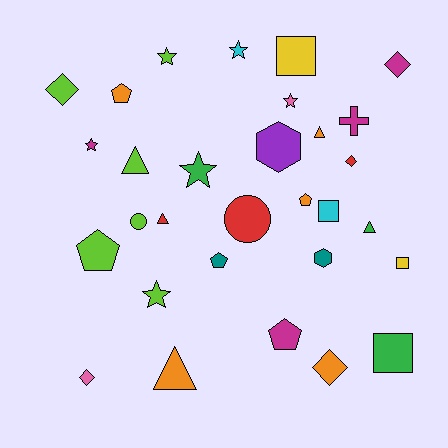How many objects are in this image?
There are 30 objects.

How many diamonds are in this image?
There are 5 diamonds.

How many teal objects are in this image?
There are 2 teal objects.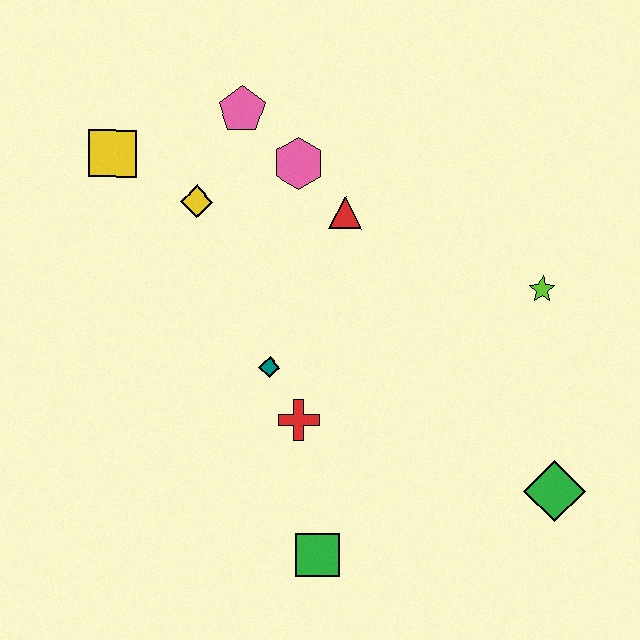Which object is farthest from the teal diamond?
The green diamond is farthest from the teal diamond.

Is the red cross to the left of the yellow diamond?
No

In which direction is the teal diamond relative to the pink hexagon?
The teal diamond is below the pink hexagon.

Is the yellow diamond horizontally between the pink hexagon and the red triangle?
No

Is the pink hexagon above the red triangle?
Yes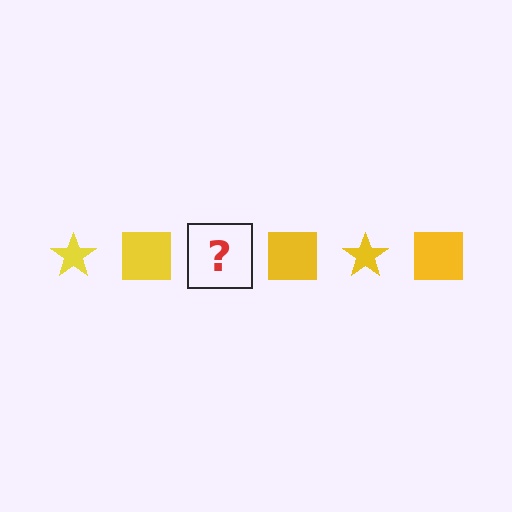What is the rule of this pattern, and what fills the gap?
The rule is that the pattern cycles through star, square shapes in yellow. The gap should be filled with a yellow star.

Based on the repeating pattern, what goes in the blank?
The blank should be a yellow star.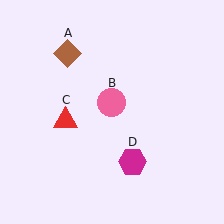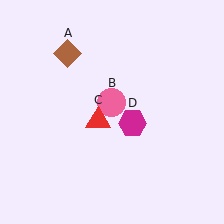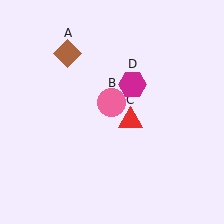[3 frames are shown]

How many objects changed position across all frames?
2 objects changed position: red triangle (object C), magenta hexagon (object D).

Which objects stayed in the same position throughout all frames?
Brown diamond (object A) and pink circle (object B) remained stationary.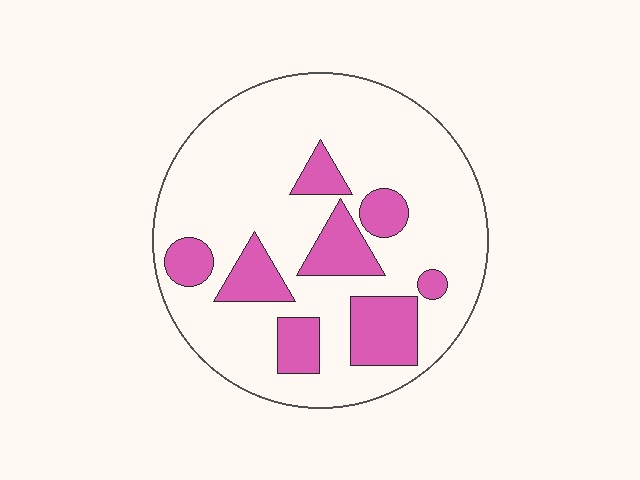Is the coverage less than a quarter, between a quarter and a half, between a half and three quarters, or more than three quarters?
Less than a quarter.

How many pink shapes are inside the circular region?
8.